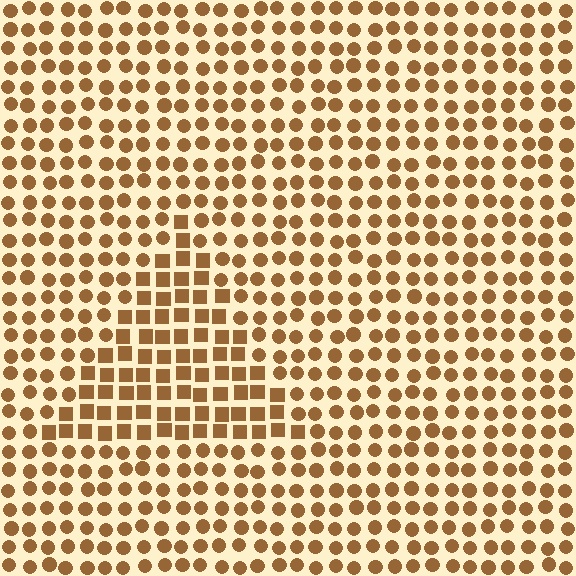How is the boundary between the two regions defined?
The boundary is defined by a change in element shape: squares inside vs. circles outside. All elements share the same color and spacing.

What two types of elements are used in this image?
The image uses squares inside the triangle region and circles outside it.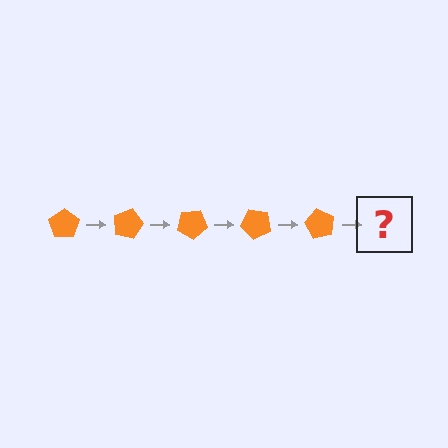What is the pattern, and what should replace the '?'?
The pattern is that the pentagon rotates 15 degrees each step. The '?' should be an orange pentagon rotated 75 degrees.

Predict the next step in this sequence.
The next step is an orange pentagon rotated 75 degrees.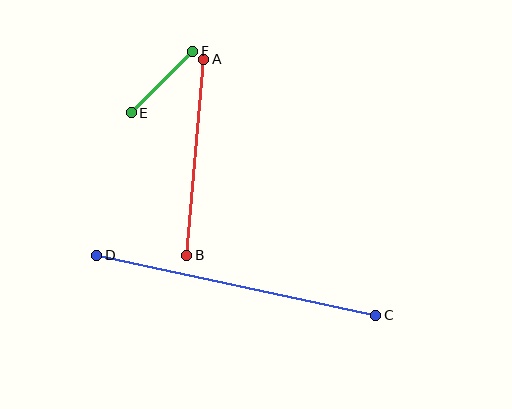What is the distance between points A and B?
The distance is approximately 197 pixels.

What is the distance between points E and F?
The distance is approximately 87 pixels.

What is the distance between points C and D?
The distance is approximately 286 pixels.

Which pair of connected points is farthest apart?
Points C and D are farthest apart.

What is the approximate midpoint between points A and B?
The midpoint is at approximately (195, 157) pixels.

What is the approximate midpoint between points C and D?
The midpoint is at approximately (236, 285) pixels.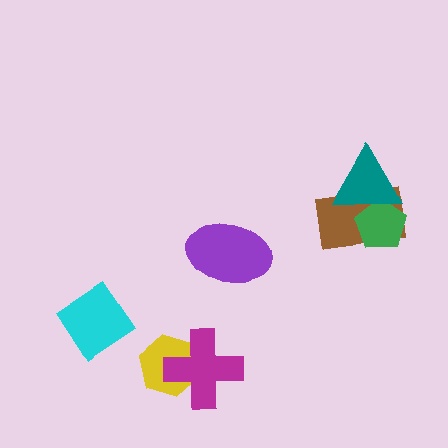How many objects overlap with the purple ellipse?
0 objects overlap with the purple ellipse.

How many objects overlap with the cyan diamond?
0 objects overlap with the cyan diamond.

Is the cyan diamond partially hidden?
No, no other shape covers it.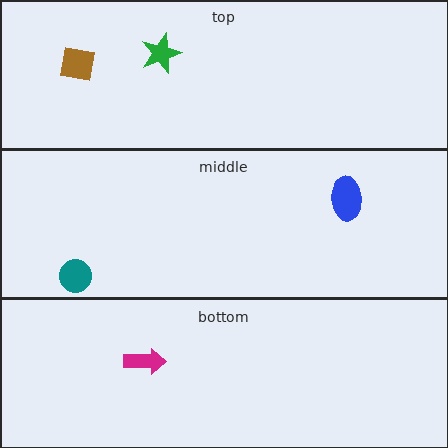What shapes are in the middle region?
The teal circle, the blue ellipse.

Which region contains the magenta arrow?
The bottom region.